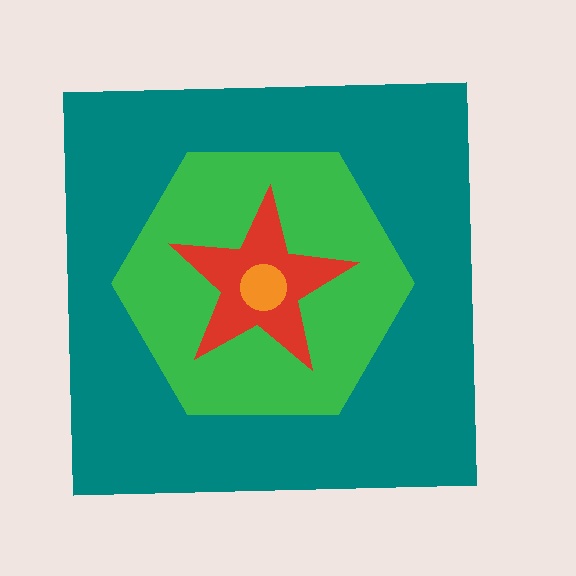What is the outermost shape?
The teal square.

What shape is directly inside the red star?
The orange circle.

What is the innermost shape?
The orange circle.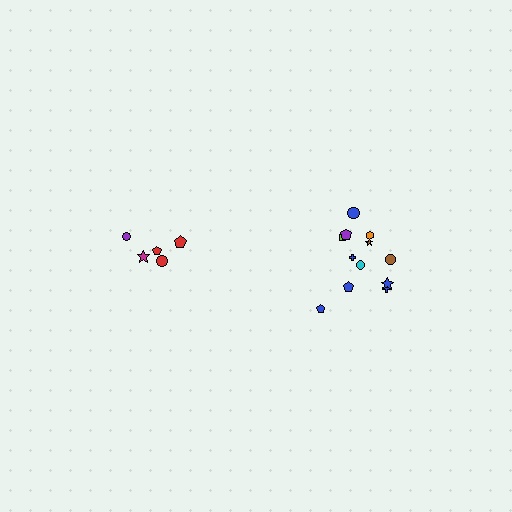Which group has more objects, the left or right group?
The right group.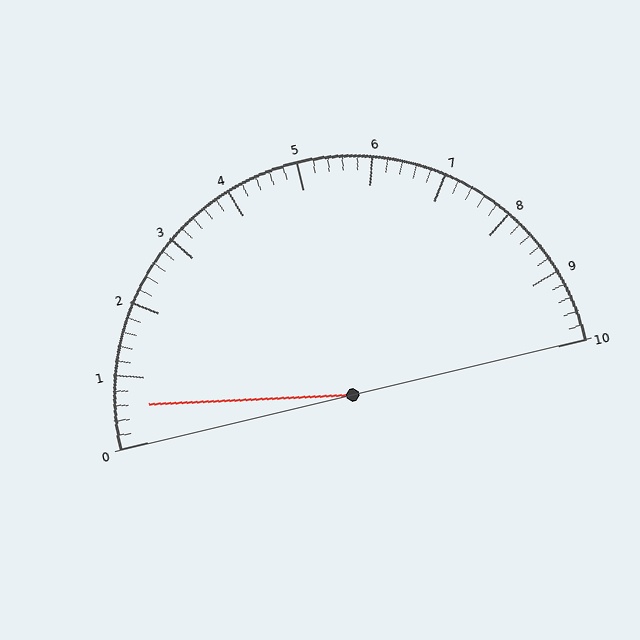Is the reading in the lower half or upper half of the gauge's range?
The reading is in the lower half of the range (0 to 10).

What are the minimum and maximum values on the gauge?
The gauge ranges from 0 to 10.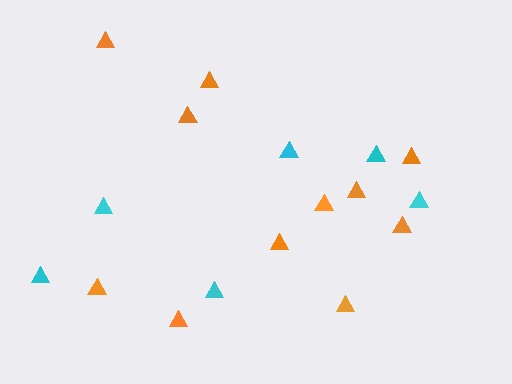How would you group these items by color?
There are 2 groups: one group of orange triangles (11) and one group of cyan triangles (6).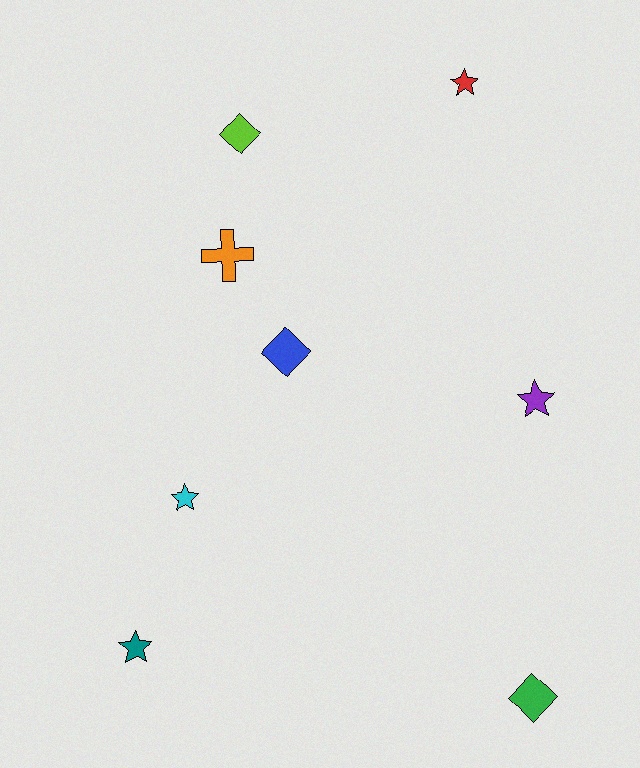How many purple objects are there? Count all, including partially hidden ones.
There is 1 purple object.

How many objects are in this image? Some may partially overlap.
There are 8 objects.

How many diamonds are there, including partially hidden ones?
There are 3 diamonds.